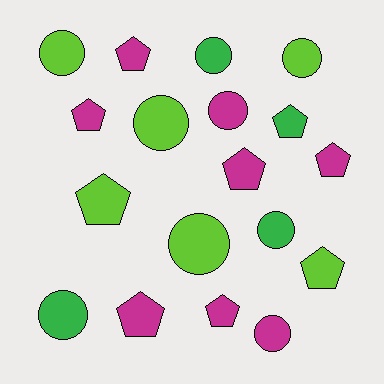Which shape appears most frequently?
Circle, with 9 objects.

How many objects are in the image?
There are 18 objects.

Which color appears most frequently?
Magenta, with 8 objects.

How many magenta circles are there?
There are 2 magenta circles.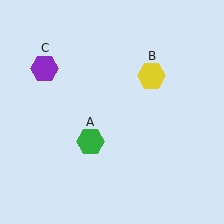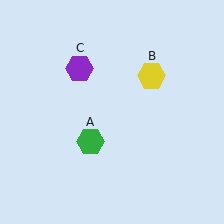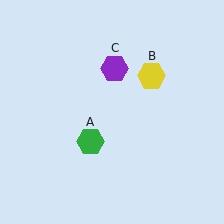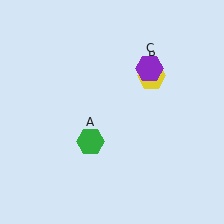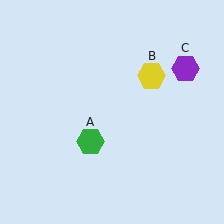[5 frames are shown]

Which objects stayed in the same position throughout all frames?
Green hexagon (object A) and yellow hexagon (object B) remained stationary.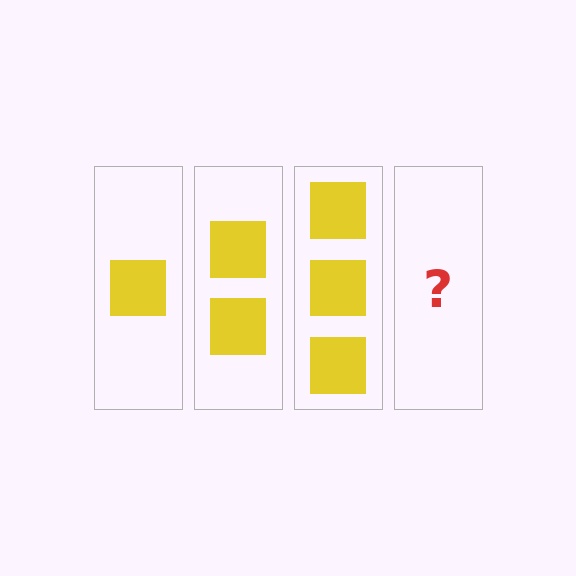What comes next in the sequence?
The next element should be 4 squares.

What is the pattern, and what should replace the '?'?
The pattern is that each step adds one more square. The '?' should be 4 squares.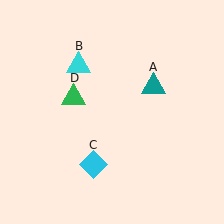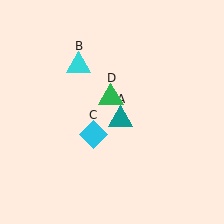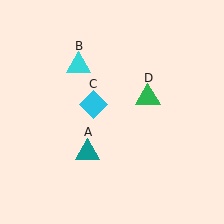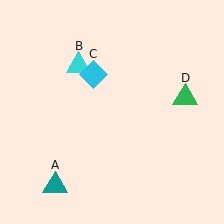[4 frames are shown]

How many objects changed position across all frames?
3 objects changed position: teal triangle (object A), cyan diamond (object C), green triangle (object D).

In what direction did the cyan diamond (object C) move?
The cyan diamond (object C) moved up.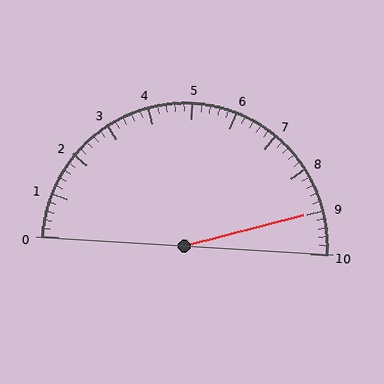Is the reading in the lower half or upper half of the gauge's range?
The reading is in the upper half of the range (0 to 10).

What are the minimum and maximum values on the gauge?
The gauge ranges from 0 to 10.